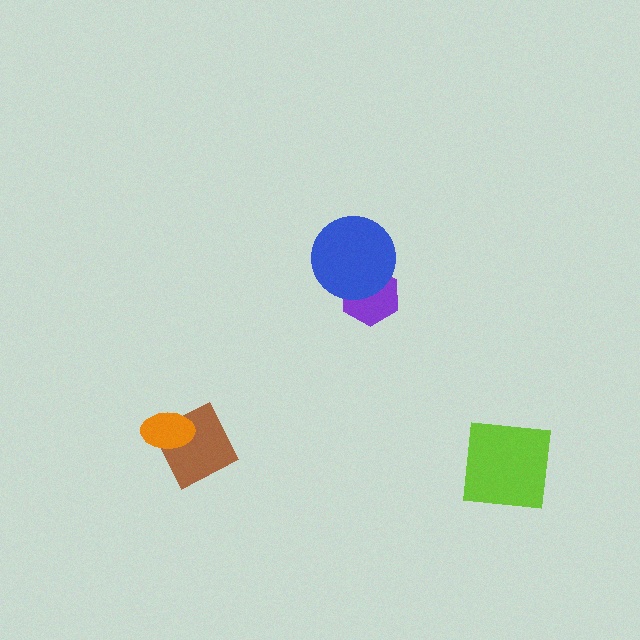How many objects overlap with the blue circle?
1 object overlaps with the blue circle.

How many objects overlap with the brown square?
1 object overlaps with the brown square.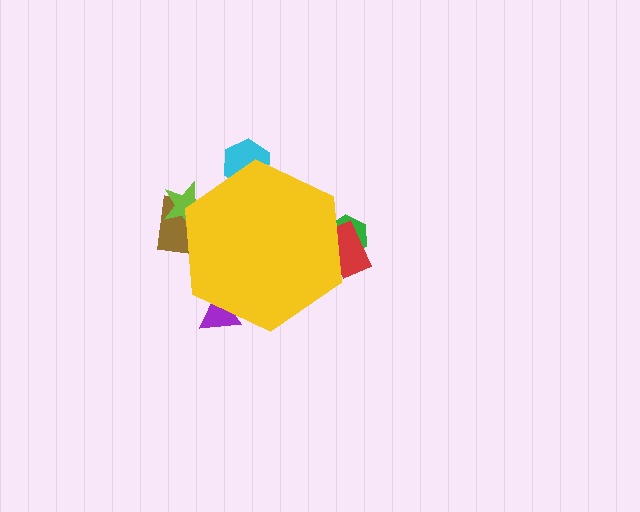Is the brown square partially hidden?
Yes, the brown square is partially hidden behind the yellow hexagon.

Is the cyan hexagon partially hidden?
Yes, the cyan hexagon is partially hidden behind the yellow hexagon.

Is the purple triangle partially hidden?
Yes, the purple triangle is partially hidden behind the yellow hexagon.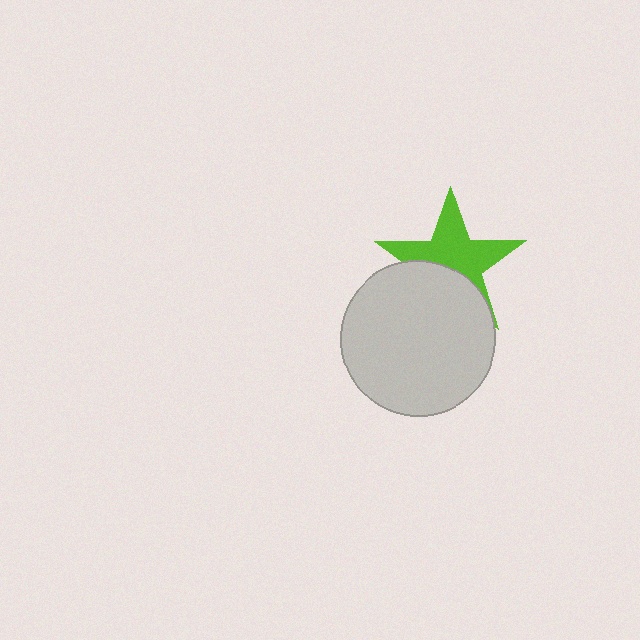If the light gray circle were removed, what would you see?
You would see the complete lime star.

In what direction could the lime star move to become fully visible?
The lime star could move up. That would shift it out from behind the light gray circle entirely.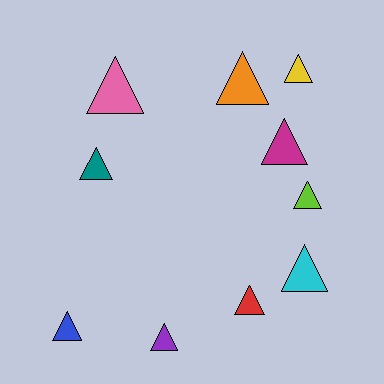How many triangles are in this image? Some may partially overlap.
There are 10 triangles.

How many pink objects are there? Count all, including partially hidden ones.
There is 1 pink object.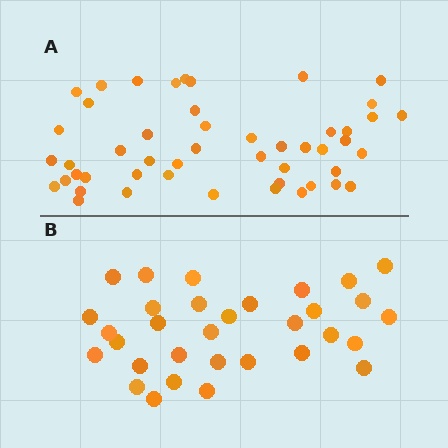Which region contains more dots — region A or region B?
Region A (the top region) has more dots.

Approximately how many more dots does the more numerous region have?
Region A has approximately 15 more dots than region B.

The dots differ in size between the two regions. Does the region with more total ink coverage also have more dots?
No. Region B has more total ink coverage because its dots are larger, but region A actually contains more individual dots. Total area can be misleading — the number of items is what matters here.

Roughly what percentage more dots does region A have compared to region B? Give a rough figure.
About 55% more.